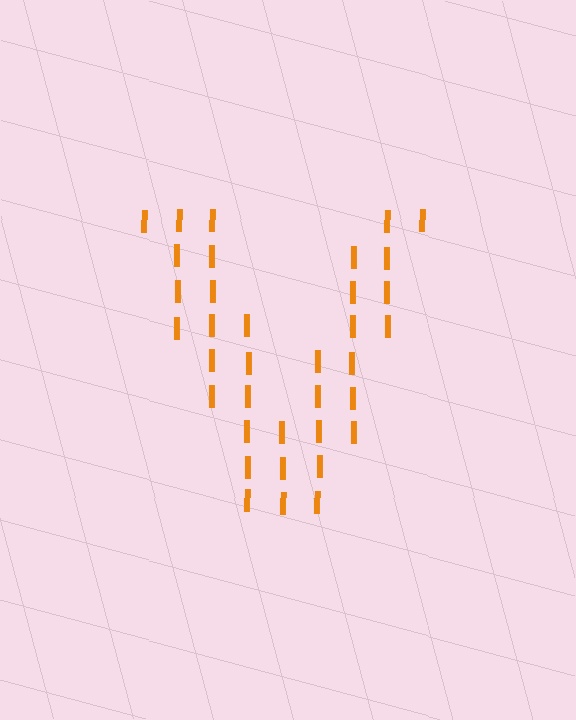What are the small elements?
The small elements are letter I's.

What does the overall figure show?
The overall figure shows the letter V.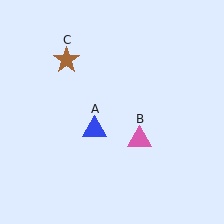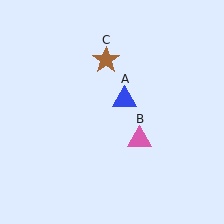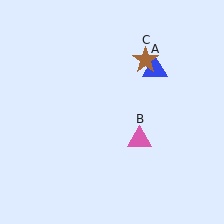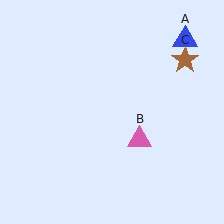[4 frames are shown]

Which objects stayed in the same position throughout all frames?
Pink triangle (object B) remained stationary.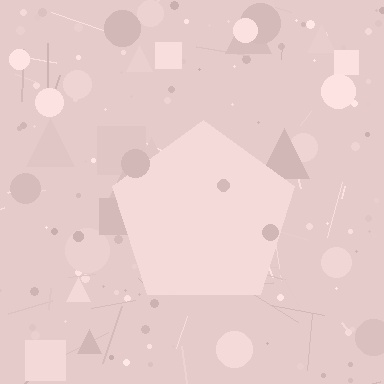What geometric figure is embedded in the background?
A pentagon is embedded in the background.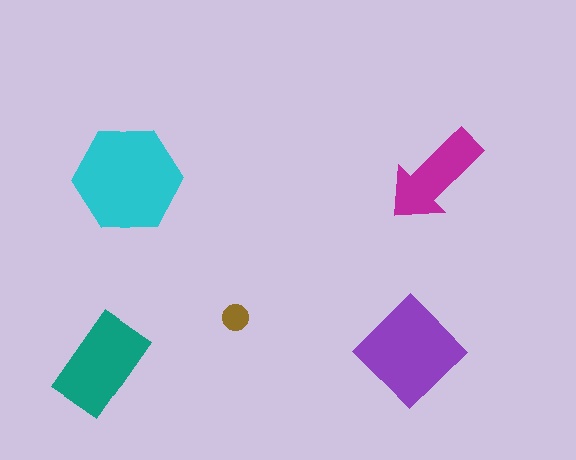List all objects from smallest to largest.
The brown circle, the magenta arrow, the teal rectangle, the purple diamond, the cyan hexagon.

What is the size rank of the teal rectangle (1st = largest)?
3rd.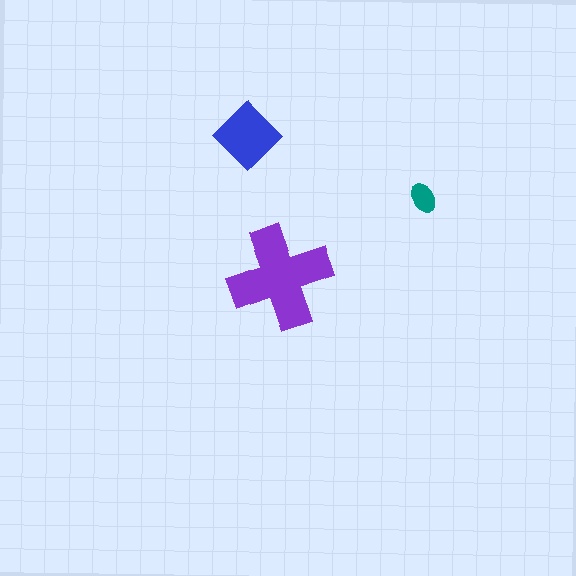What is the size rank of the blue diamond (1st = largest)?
2nd.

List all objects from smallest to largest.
The teal ellipse, the blue diamond, the purple cross.